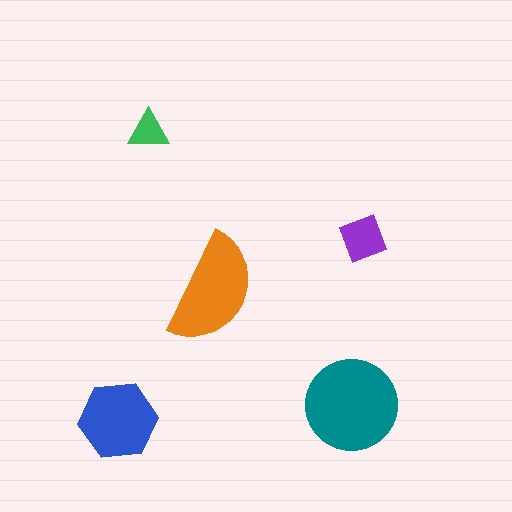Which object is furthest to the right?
The purple square is rightmost.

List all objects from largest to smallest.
The teal circle, the orange semicircle, the blue hexagon, the purple square, the green triangle.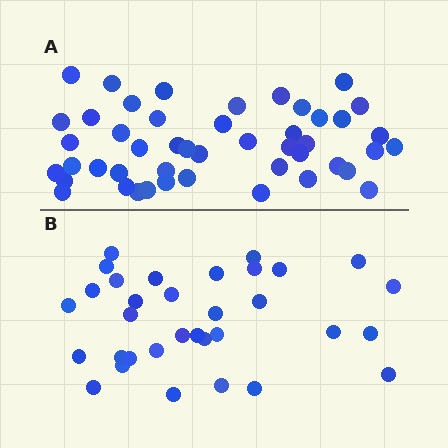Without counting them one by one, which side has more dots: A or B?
Region A (the top region) has more dots.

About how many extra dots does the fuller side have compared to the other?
Region A has approximately 15 more dots than region B.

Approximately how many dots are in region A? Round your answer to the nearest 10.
About 50 dots. (The exact count is 47, which rounds to 50.)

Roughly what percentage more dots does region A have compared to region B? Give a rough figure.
About 40% more.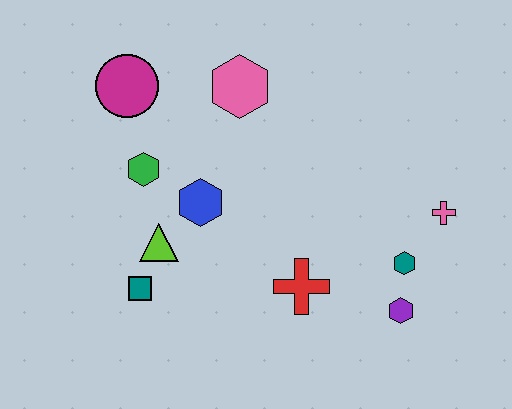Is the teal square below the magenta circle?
Yes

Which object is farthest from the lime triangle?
The pink cross is farthest from the lime triangle.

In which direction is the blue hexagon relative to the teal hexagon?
The blue hexagon is to the left of the teal hexagon.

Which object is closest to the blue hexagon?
The lime triangle is closest to the blue hexagon.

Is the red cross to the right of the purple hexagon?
No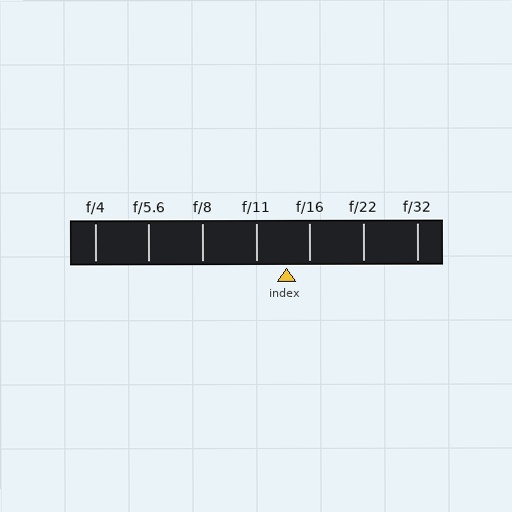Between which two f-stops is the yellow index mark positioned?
The index mark is between f/11 and f/16.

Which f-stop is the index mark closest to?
The index mark is closest to f/16.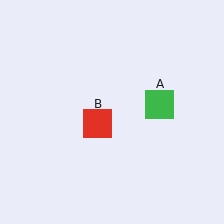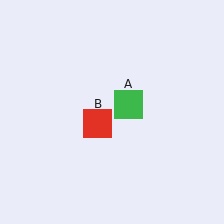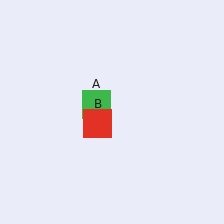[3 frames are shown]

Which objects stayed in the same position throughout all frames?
Red square (object B) remained stationary.